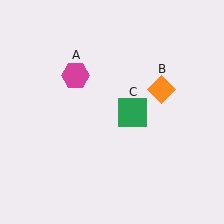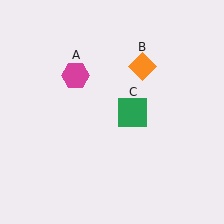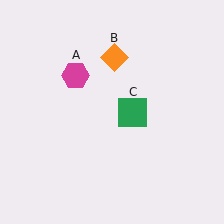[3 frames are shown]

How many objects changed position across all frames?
1 object changed position: orange diamond (object B).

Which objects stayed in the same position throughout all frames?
Magenta hexagon (object A) and green square (object C) remained stationary.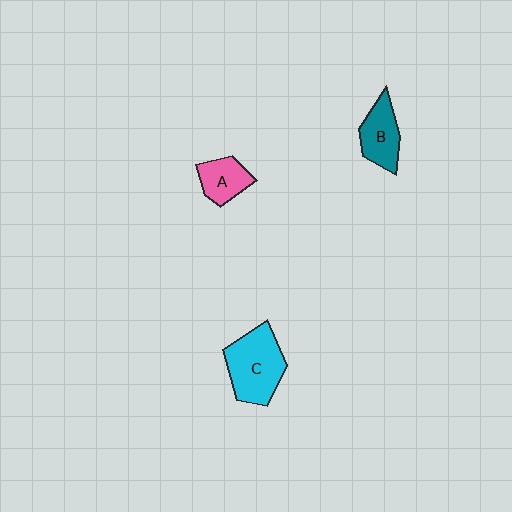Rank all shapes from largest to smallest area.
From largest to smallest: C (cyan), B (teal), A (pink).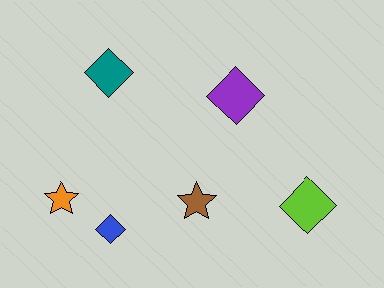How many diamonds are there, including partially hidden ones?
There are 4 diamonds.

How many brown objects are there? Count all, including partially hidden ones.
There is 1 brown object.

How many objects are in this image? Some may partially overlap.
There are 6 objects.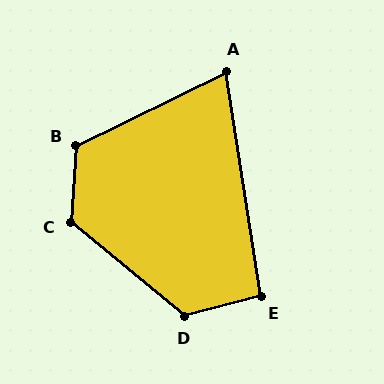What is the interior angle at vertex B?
Approximately 120 degrees (obtuse).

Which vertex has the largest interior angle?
C, at approximately 126 degrees.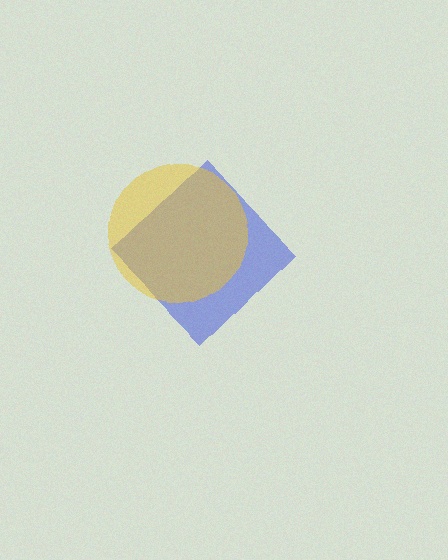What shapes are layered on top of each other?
The layered shapes are: a blue diamond, a yellow circle.